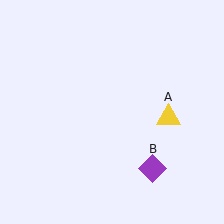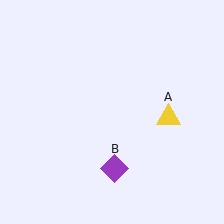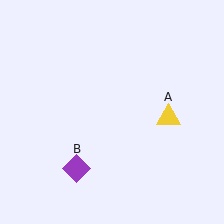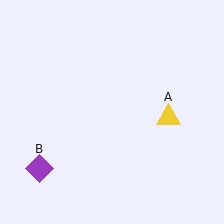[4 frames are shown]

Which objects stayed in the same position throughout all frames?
Yellow triangle (object A) remained stationary.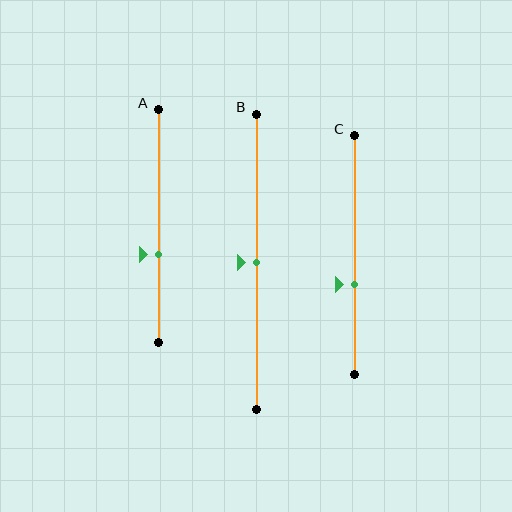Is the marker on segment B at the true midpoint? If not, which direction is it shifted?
Yes, the marker on segment B is at the true midpoint.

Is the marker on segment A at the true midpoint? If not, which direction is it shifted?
No, the marker on segment A is shifted downward by about 12% of the segment length.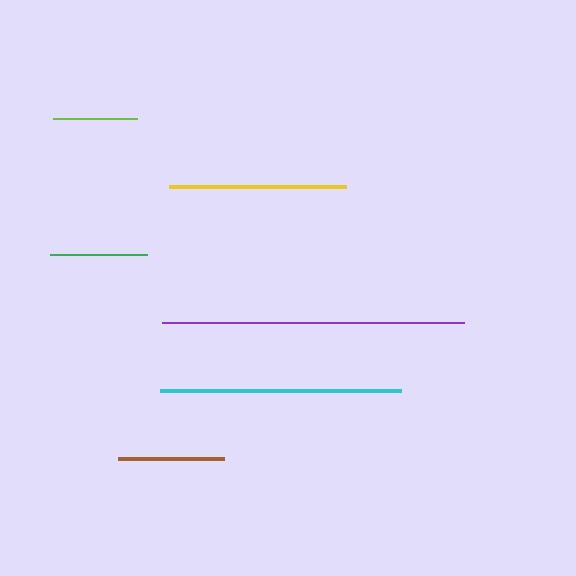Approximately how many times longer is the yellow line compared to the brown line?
The yellow line is approximately 1.7 times the length of the brown line.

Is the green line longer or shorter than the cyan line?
The cyan line is longer than the green line.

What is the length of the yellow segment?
The yellow segment is approximately 177 pixels long.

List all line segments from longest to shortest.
From longest to shortest: purple, cyan, yellow, brown, green, lime.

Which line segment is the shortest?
The lime line is the shortest at approximately 84 pixels.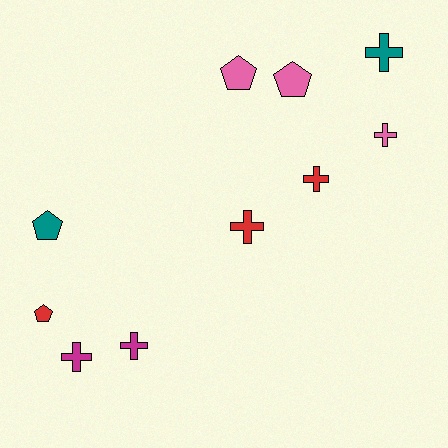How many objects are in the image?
There are 10 objects.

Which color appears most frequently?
Pink, with 3 objects.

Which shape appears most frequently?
Cross, with 6 objects.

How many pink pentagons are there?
There are 2 pink pentagons.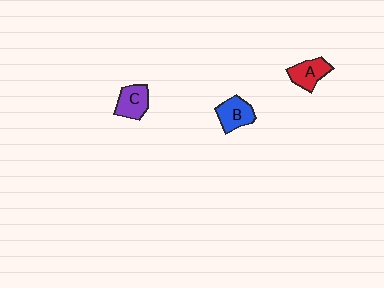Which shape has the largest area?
Shape B (blue).